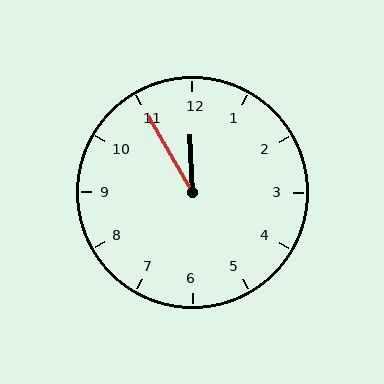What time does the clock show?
11:55.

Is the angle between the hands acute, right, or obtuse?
It is acute.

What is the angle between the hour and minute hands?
Approximately 28 degrees.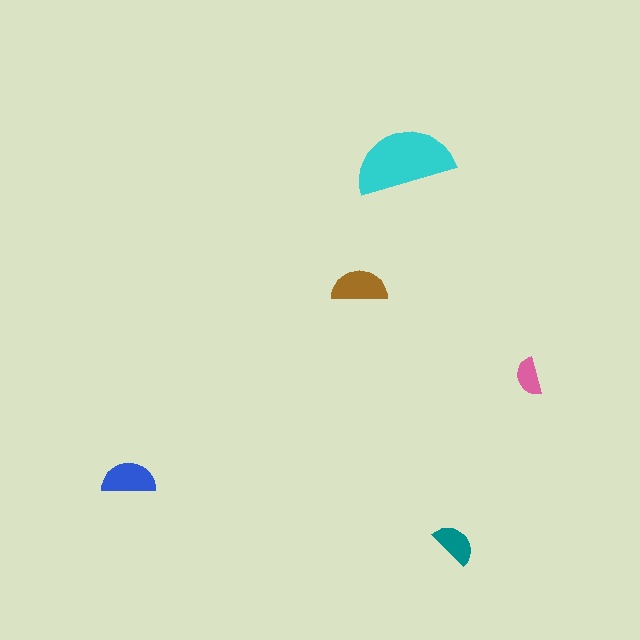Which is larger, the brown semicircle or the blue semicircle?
The brown one.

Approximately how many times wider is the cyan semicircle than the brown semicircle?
About 2 times wider.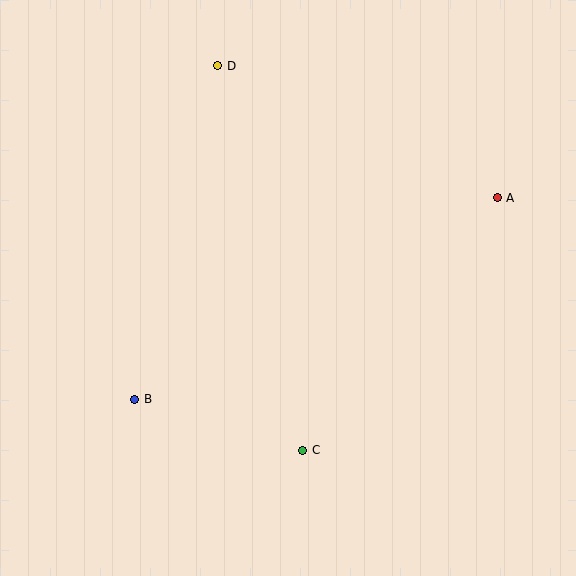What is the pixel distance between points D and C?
The distance between D and C is 394 pixels.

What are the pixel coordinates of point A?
Point A is at (497, 198).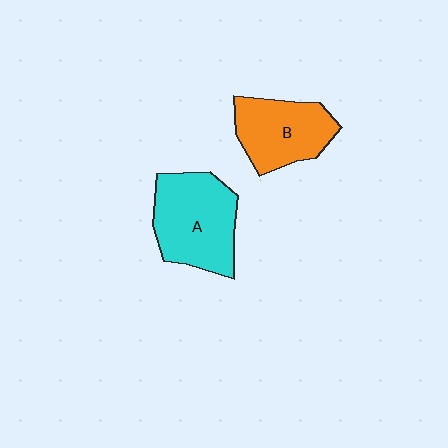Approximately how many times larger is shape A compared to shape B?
Approximately 1.3 times.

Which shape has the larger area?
Shape A (cyan).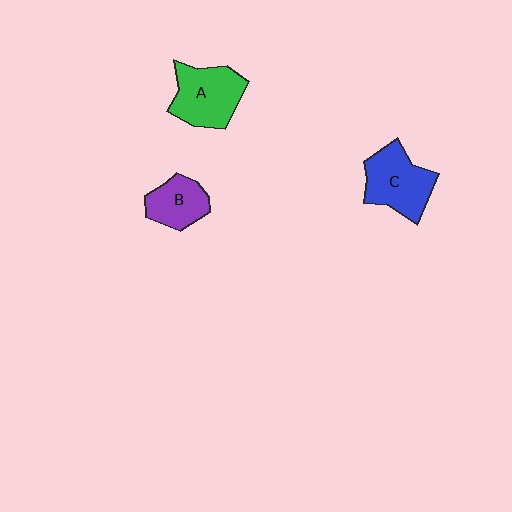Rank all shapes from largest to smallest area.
From largest to smallest: A (green), C (blue), B (purple).